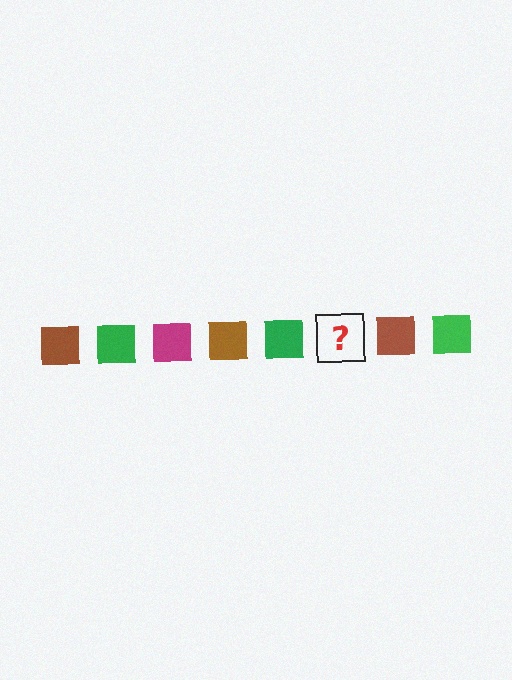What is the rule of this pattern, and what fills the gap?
The rule is that the pattern cycles through brown, green, magenta squares. The gap should be filled with a magenta square.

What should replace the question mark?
The question mark should be replaced with a magenta square.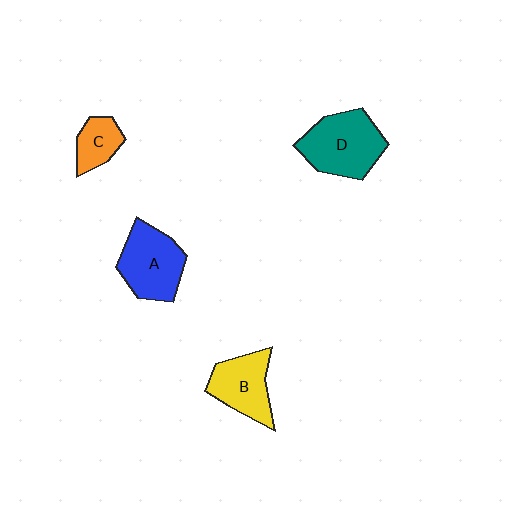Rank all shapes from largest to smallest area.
From largest to smallest: D (teal), A (blue), B (yellow), C (orange).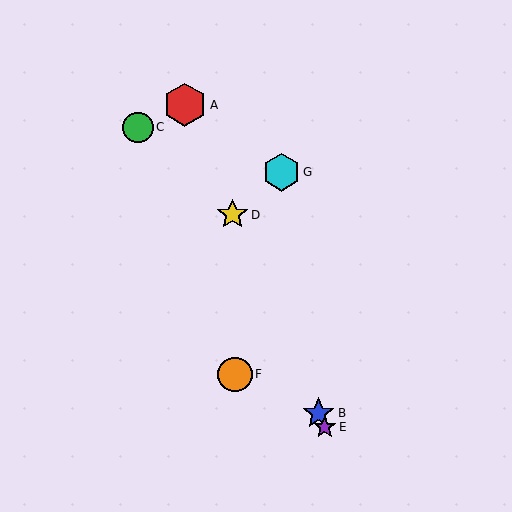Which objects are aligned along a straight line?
Objects A, B, D, E are aligned along a straight line.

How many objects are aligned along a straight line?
4 objects (A, B, D, E) are aligned along a straight line.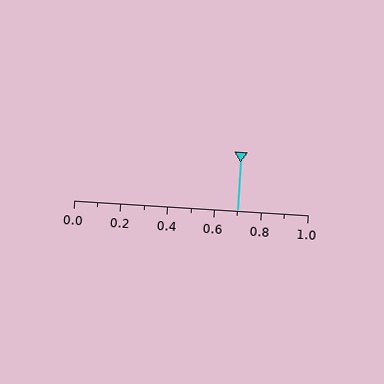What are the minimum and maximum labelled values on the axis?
The axis runs from 0.0 to 1.0.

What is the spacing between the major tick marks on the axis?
The major ticks are spaced 0.2 apart.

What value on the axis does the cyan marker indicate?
The marker indicates approximately 0.7.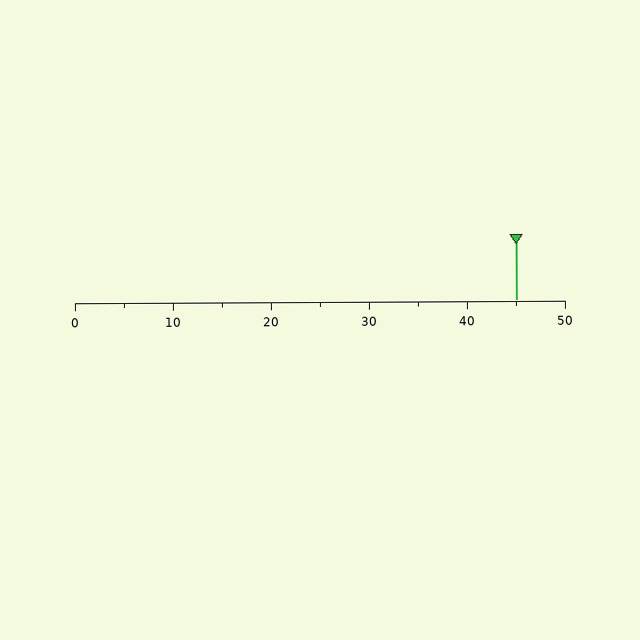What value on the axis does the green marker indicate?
The marker indicates approximately 45.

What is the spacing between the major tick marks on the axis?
The major ticks are spaced 10 apart.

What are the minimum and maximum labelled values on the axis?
The axis runs from 0 to 50.